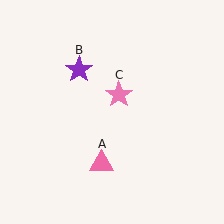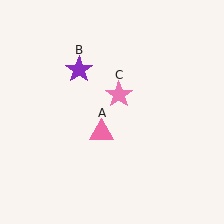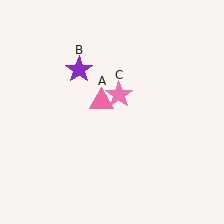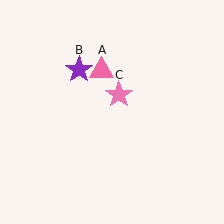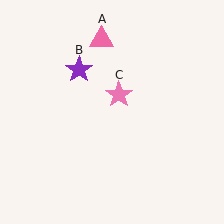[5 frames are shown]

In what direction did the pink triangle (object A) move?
The pink triangle (object A) moved up.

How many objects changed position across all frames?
1 object changed position: pink triangle (object A).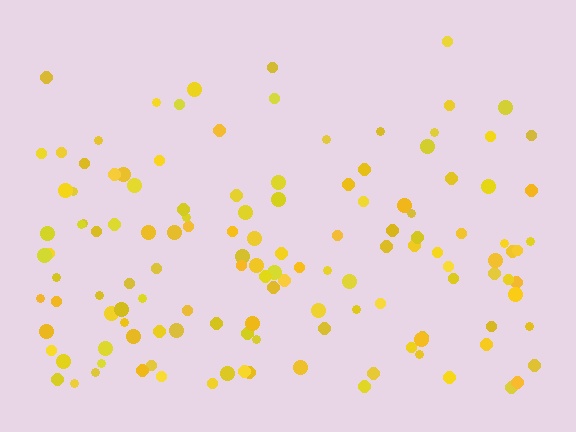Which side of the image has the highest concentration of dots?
The bottom.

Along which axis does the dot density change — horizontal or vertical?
Vertical.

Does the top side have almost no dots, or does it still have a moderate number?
Still a moderate number, just noticeably fewer than the bottom.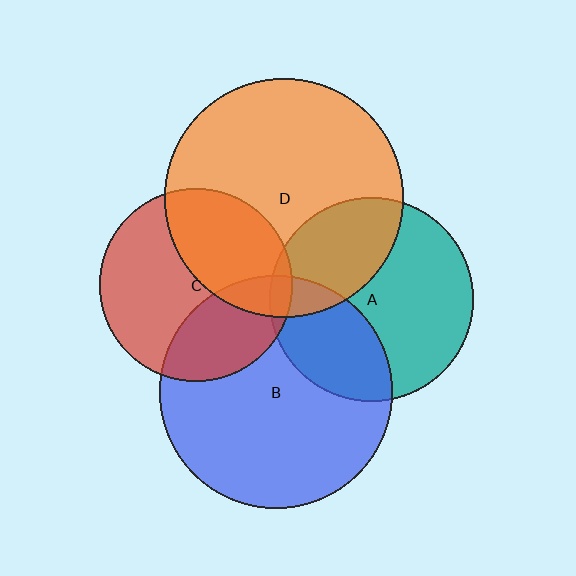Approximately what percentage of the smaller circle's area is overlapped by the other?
Approximately 35%.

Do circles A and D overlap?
Yes.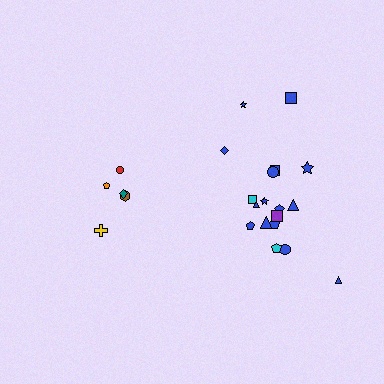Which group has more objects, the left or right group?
The right group.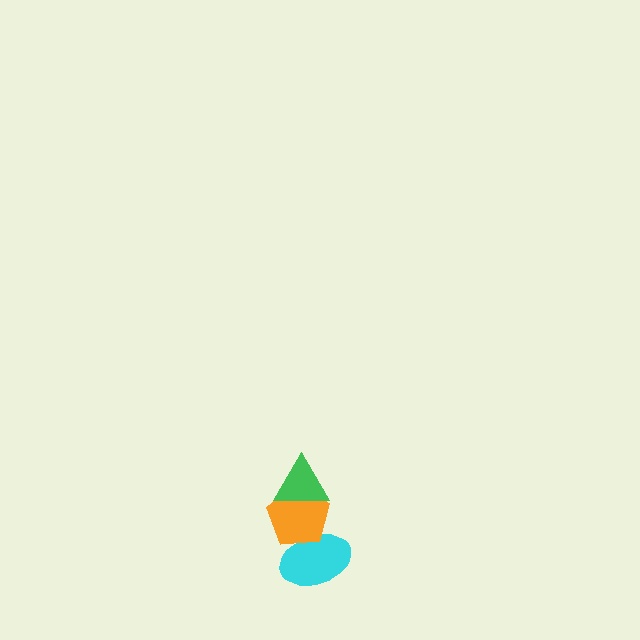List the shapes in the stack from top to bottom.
From top to bottom: the green triangle, the orange pentagon, the cyan ellipse.